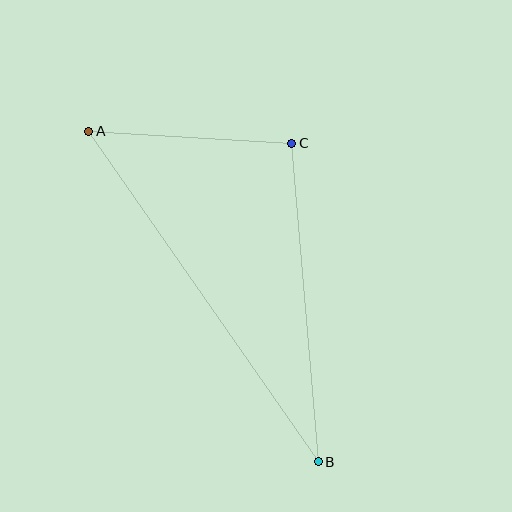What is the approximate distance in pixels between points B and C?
The distance between B and C is approximately 320 pixels.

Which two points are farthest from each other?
Points A and B are farthest from each other.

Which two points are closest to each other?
Points A and C are closest to each other.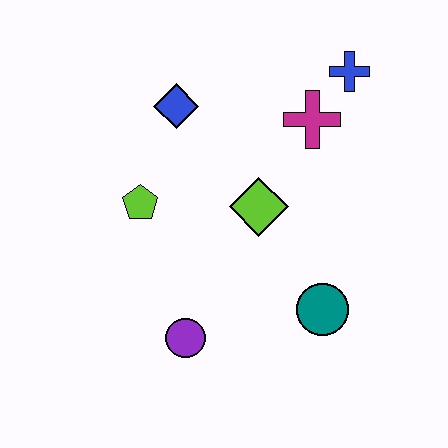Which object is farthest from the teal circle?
The blue diamond is farthest from the teal circle.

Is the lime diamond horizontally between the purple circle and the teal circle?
Yes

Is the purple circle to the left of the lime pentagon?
No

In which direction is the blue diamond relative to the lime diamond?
The blue diamond is above the lime diamond.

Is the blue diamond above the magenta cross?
Yes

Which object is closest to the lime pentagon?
The blue diamond is closest to the lime pentagon.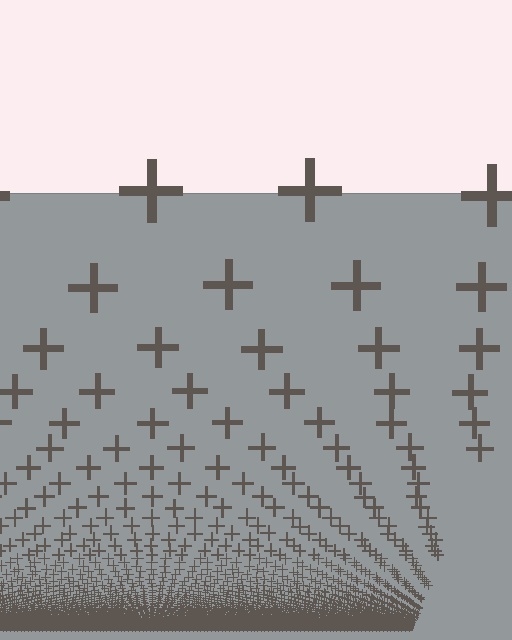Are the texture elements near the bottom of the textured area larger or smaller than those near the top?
Smaller. The gradient is inverted — elements near the bottom are smaller and denser.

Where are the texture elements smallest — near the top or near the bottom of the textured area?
Near the bottom.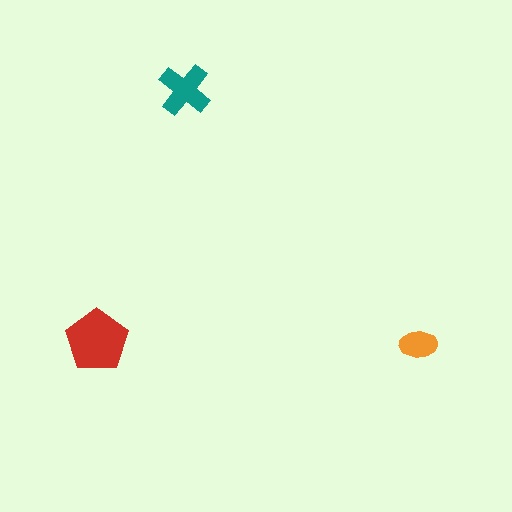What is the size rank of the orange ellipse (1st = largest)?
3rd.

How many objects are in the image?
There are 3 objects in the image.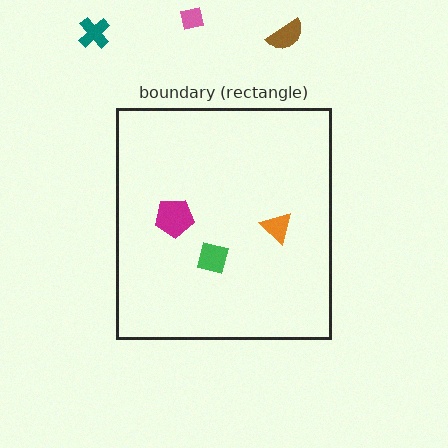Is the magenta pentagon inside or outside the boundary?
Inside.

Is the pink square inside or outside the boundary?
Outside.